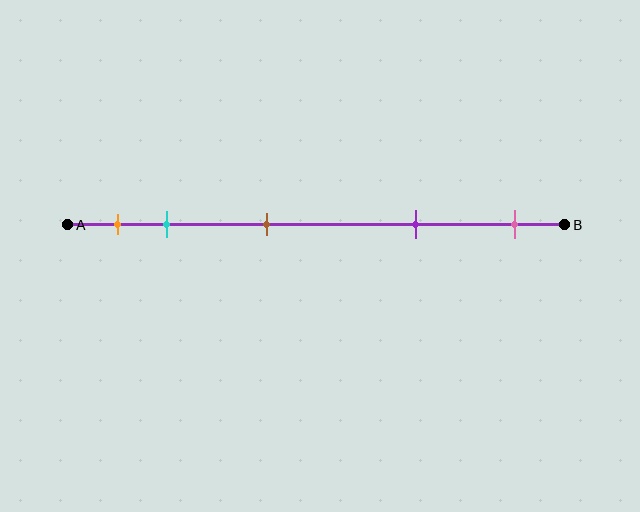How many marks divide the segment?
There are 5 marks dividing the segment.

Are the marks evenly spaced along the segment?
No, the marks are not evenly spaced.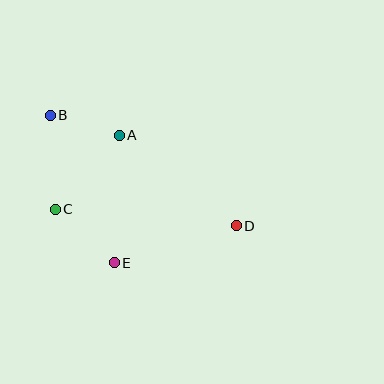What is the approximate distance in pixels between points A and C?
The distance between A and C is approximately 98 pixels.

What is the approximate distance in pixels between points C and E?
The distance between C and E is approximately 80 pixels.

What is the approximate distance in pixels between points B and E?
The distance between B and E is approximately 161 pixels.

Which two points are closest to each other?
Points A and B are closest to each other.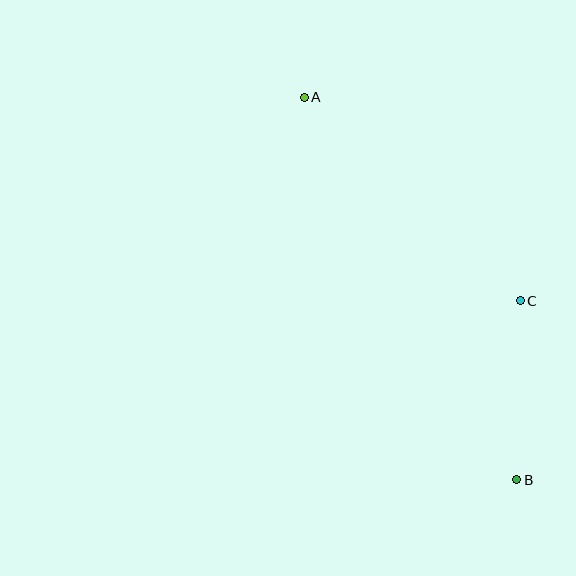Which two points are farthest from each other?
Points A and B are farthest from each other.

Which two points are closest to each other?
Points B and C are closest to each other.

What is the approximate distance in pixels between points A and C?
The distance between A and C is approximately 297 pixels.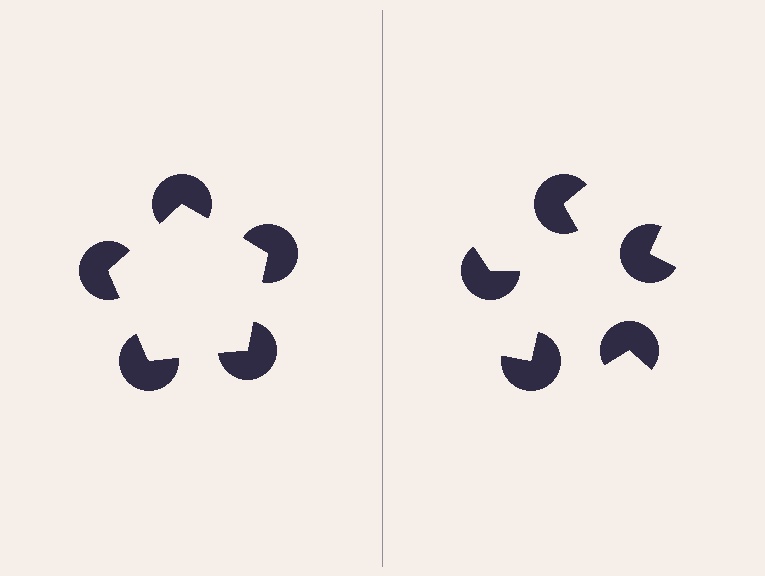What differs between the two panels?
The pac-man discs are positioned identically on both sides; only the wedge orientations differ. On the left they align to a pentagon; on the right they are misaligned.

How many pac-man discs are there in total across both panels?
10 — 5 on each side.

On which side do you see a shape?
An illusory pentagon appears on the left side. On the right side the wedge cuts are rotated, so no coherent shape forms.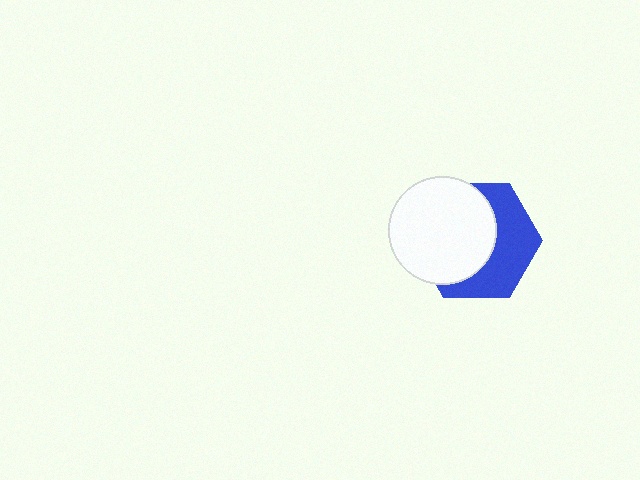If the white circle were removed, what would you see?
You would see the complete blue hexagon.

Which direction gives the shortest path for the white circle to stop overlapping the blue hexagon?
Moving toward the upper-left gives the shortest separation.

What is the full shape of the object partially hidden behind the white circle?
The partially hidden object is a blue hexagon.